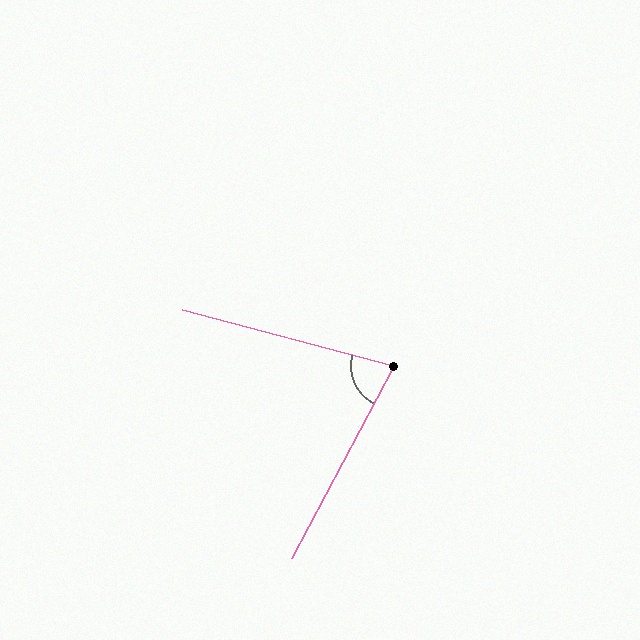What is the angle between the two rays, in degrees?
Approximately 77 degrees.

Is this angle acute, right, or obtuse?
It is acute.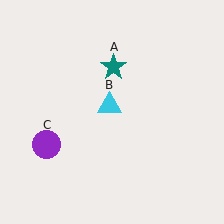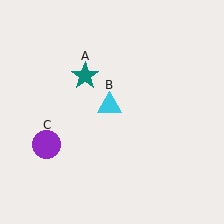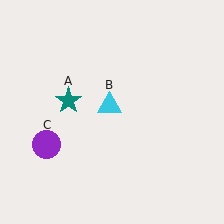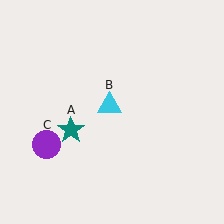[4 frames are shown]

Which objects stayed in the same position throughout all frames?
Cyan triangle (object B) and purple circle (object C) remained stationary.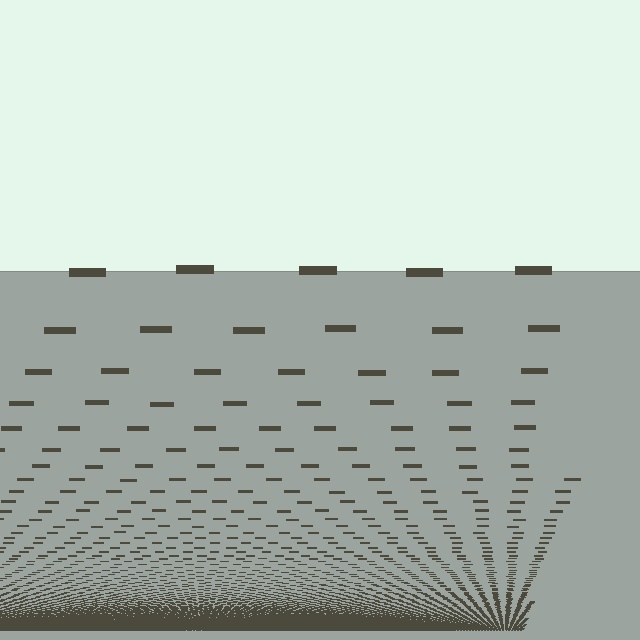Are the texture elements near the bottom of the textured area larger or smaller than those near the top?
Smaller. The gradient is inverted — elements near the bottom are smaller and denser.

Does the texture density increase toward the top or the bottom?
Density increases toward the bottom.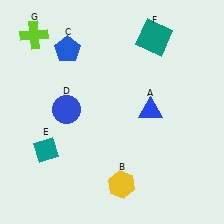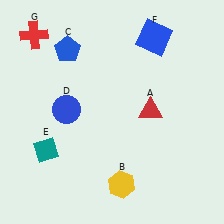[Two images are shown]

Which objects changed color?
A changed from blue to red. F changed from teal to blue. G changed from lime to red.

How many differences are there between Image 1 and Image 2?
There are 3 differences between the two images.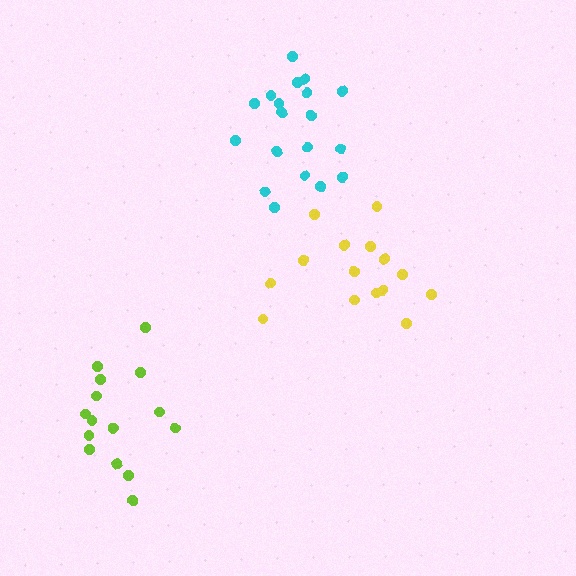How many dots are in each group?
Group 1: 15 dots, Group 2: 15 dots, Group 3: 19 dots (49 total).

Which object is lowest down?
The lime cluster is bottommost.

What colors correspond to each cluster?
The clusters are colored: yellow, lime, cyan.